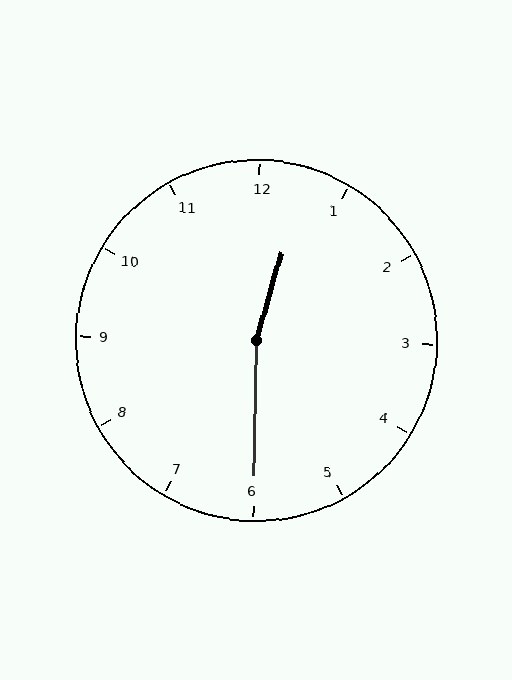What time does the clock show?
12:30.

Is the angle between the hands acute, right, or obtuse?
It is obtuse.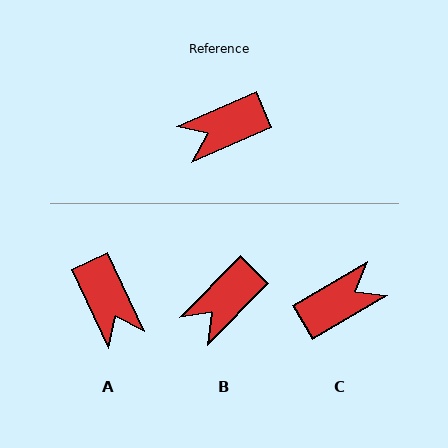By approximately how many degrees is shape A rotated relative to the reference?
Approximately 92 degrees counter-clockwise.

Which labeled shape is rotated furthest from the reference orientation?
C, about 173 degrees away.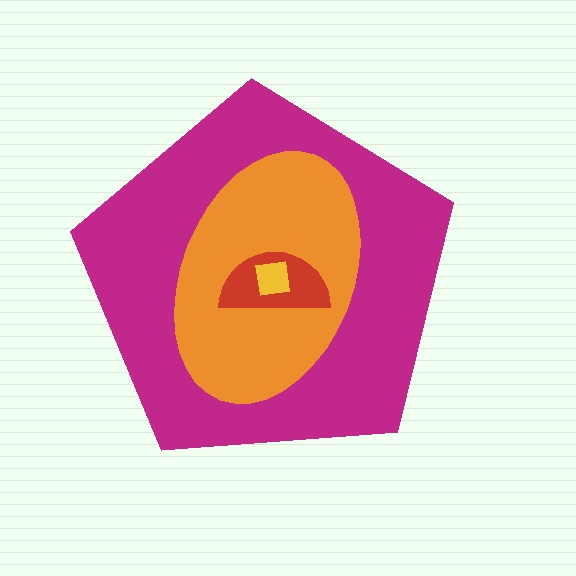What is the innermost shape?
The yellow square.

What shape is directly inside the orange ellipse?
The red semicircle.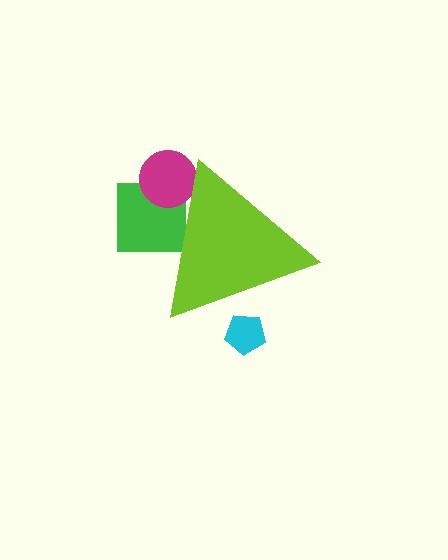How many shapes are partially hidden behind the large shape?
3 shapes are partially hidden.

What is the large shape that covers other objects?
A lime triangle.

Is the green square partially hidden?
Yes, the green square is partially hidden behind the lime triangle.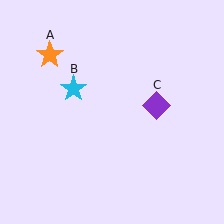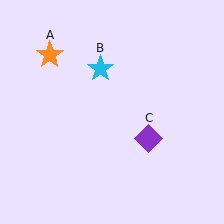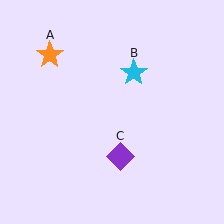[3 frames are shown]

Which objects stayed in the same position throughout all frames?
Orange star (object A) remained stationary.